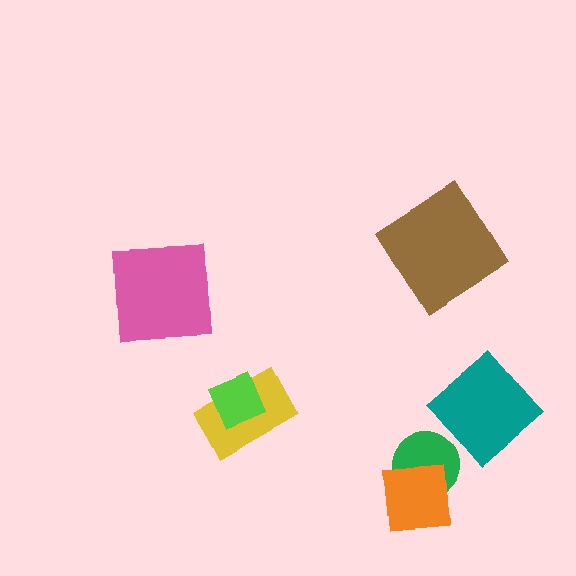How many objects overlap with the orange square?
1 object overlaps with the orange square.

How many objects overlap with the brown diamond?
0 objects overlap with the brown diamond.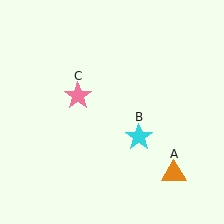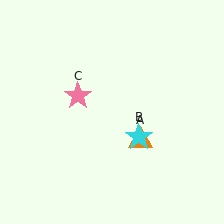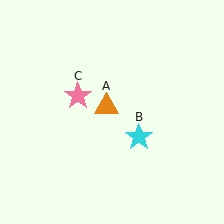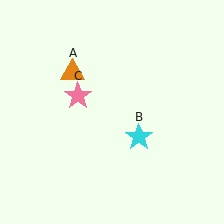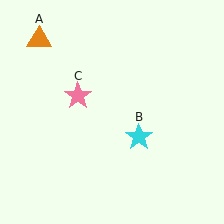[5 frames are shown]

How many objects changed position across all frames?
1 object changed position: orange triangle (object A).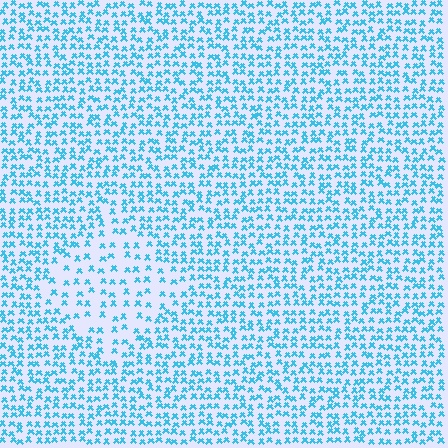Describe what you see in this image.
The image contains small cyan elements arranged at two different densities. A diamond-shaped region is visible where the elements are less densely packed than the surrounding area.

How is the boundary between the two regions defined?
The boundary is defined by a change in element density (approximately 1.9x ratio). All elements are the same color, size, and shape.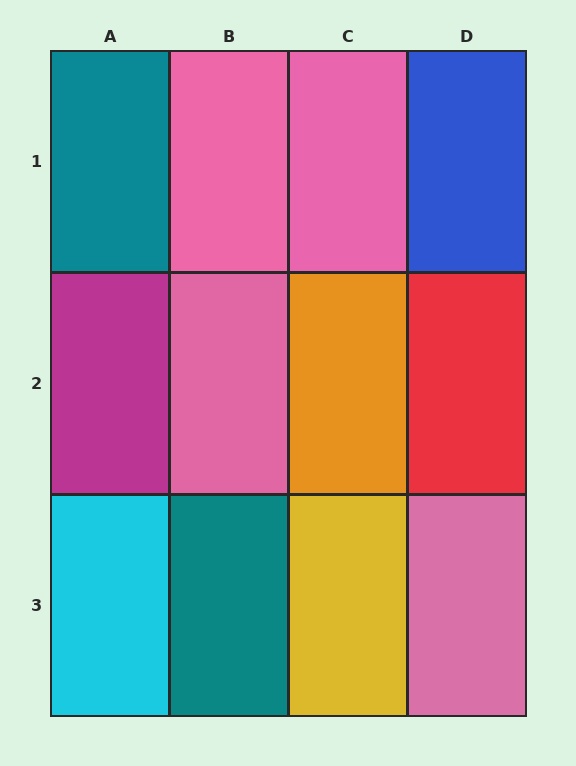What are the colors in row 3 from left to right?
Cyan, teal, yellow, pink.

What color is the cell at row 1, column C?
Pink.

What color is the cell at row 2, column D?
Red.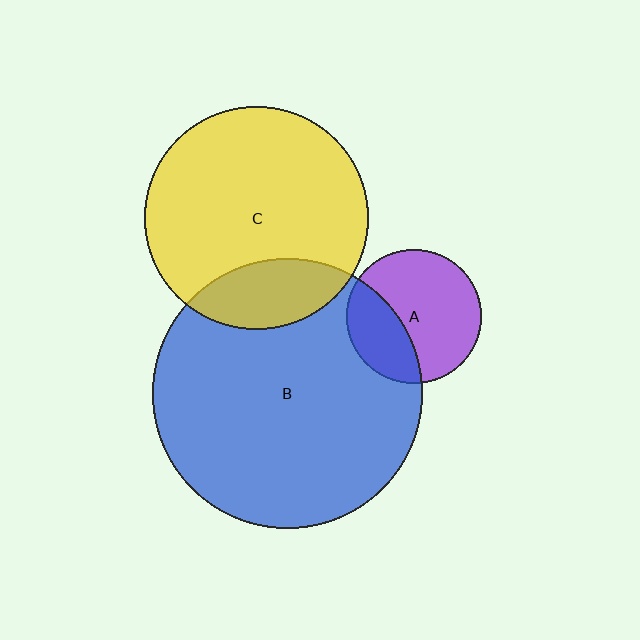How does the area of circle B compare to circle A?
Approximately 4.0 times.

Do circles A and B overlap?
Yes.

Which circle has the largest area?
Circle B (blue).